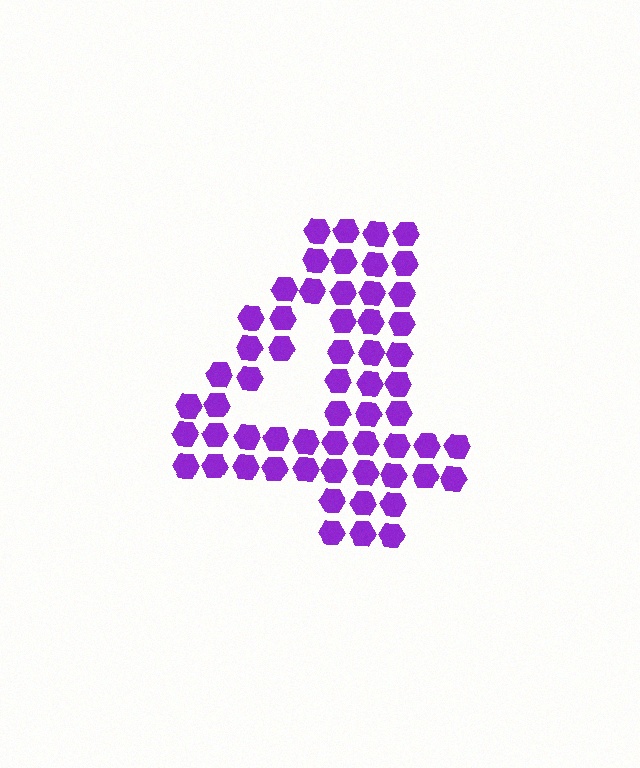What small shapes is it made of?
It is made of small hexagons.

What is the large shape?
The large shape is the digit 4.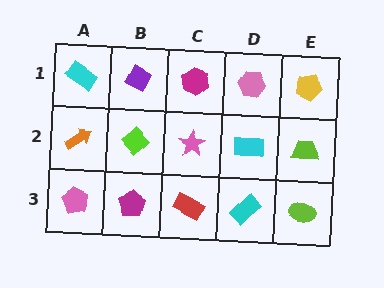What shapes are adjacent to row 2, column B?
A purple diamond (row 1, column B), a magenta pentagon (row 3, column B), an orange arrow (row 2, column A), a pink star (row 2, column C).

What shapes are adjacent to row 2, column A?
A cyan rectangle (row 1, column A), a pink pentagon (row 3, column A), a lime diamond (row 2, column B).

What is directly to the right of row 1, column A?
A purple diamond.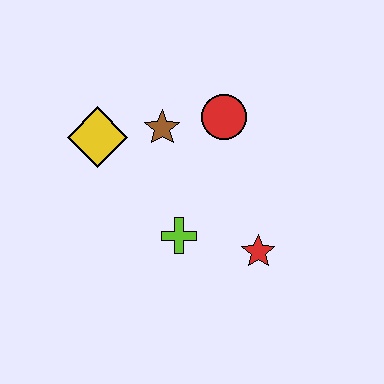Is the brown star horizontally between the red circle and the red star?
No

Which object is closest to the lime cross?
The red star is closest to the lime cross.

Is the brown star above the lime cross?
Yes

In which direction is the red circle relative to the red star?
The red circle is above the red star.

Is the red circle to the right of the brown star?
Yes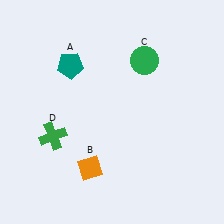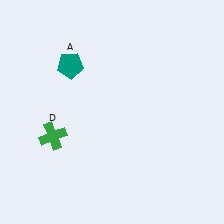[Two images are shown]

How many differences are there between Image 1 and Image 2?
There are 2 differences between the two images.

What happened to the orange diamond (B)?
The orange diamond (B) was removed in Image 2. It was in the bottom-left area of Image 1.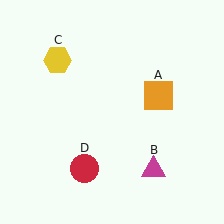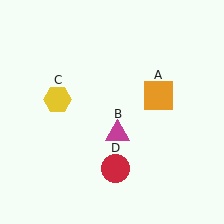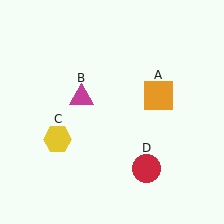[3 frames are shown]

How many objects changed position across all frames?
3 objects changed position: magenta triangle (object B), yellow hexagon (object C), red circle (object D).